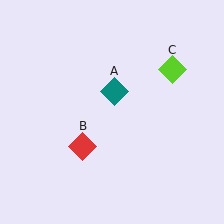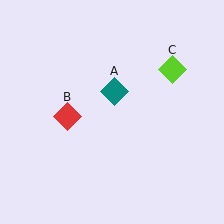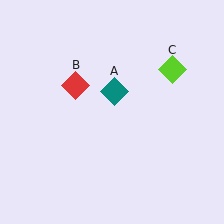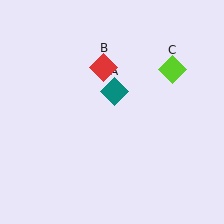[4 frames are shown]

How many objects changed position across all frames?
1 object changed position: red diamond (object B).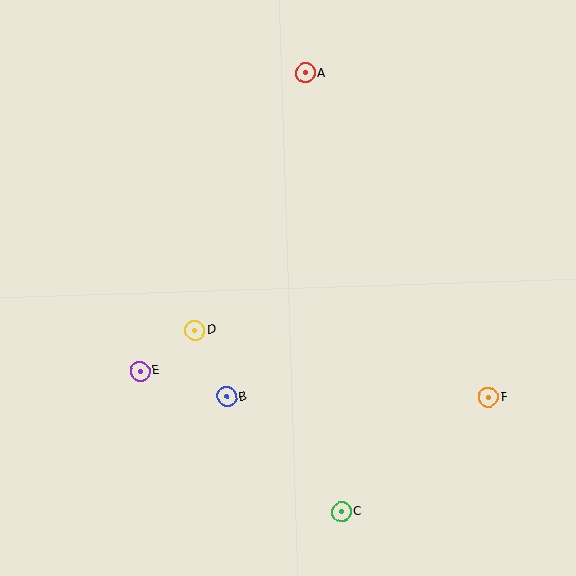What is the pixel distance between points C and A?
The distance between C and A is 440 pixels.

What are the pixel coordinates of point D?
Point D is at (195, 330).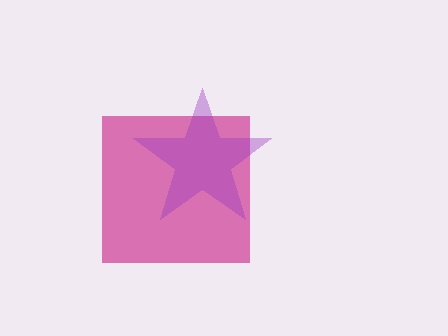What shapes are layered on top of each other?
The layered shapes are: a magenta square, a purple star.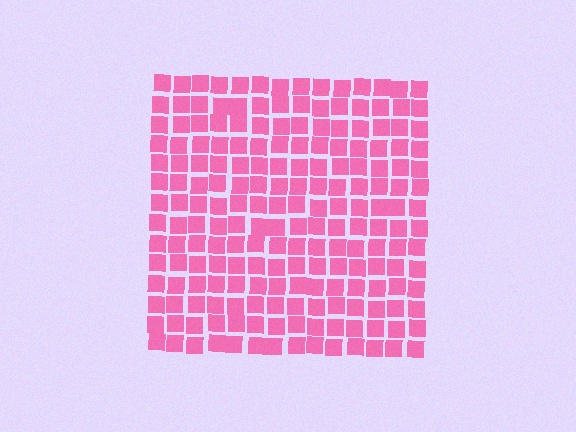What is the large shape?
The large shape is a square.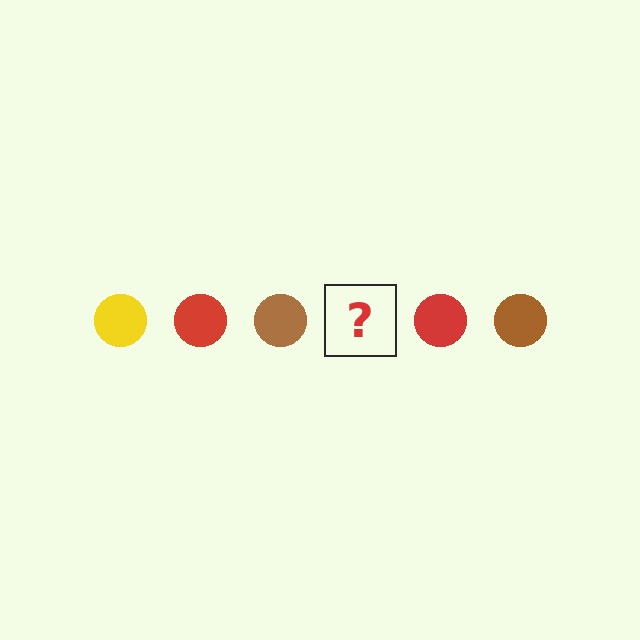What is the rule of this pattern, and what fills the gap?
The rule is that the pattern cycles through yellow, red, brown circles. The gap should be filled with a yellow circle.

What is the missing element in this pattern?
The missing element is a yellow circle.